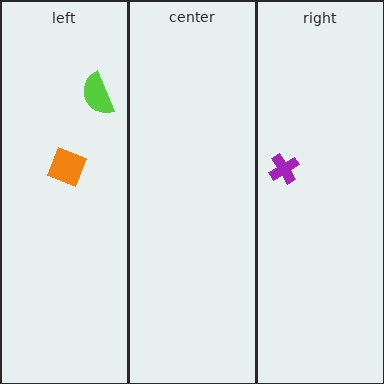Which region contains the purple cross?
The right region.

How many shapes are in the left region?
2.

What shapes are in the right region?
The purple cross.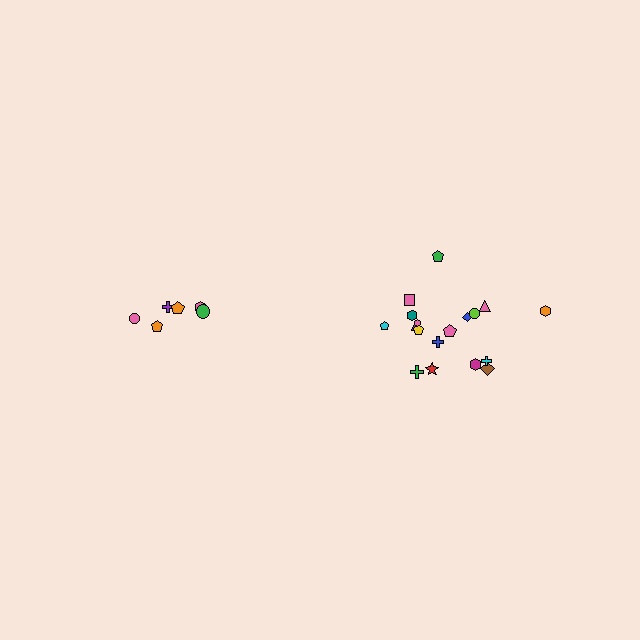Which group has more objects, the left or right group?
The right group.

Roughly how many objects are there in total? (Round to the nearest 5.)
Roughly 25 objects in total.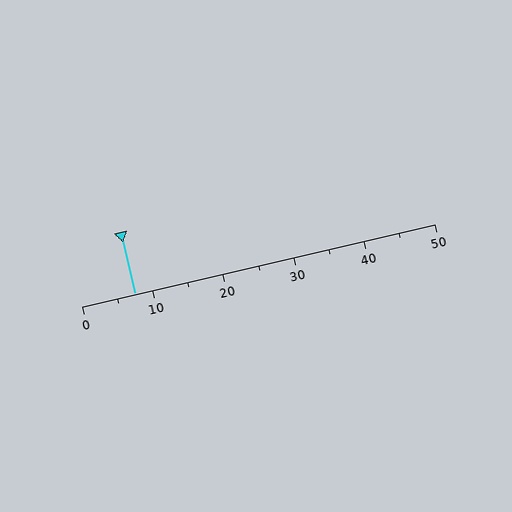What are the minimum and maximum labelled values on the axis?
The axis runs from 0 to 50.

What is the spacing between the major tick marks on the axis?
The major ticks are spaced 10 apart.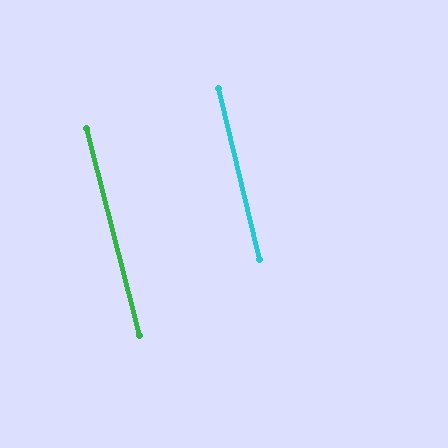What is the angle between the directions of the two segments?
Approximately 1 degree.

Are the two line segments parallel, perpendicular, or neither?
Parallel — their directions differ by only 0.6°.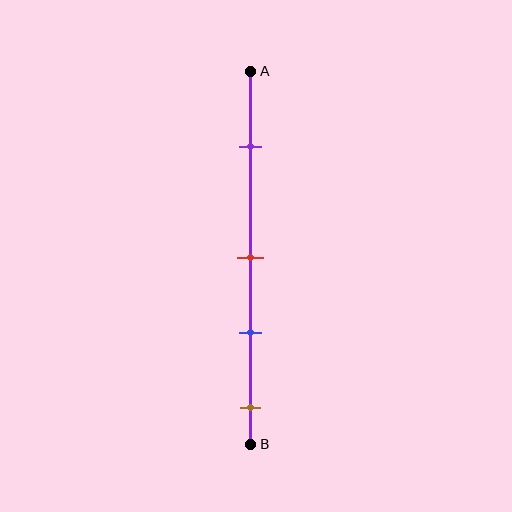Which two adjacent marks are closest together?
The red and blue marks are the closest adjacent pair.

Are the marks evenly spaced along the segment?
No, the marks are not evenly spaced.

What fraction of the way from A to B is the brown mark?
The brown mark is approximately 90% (0.9) of the way from A to B.